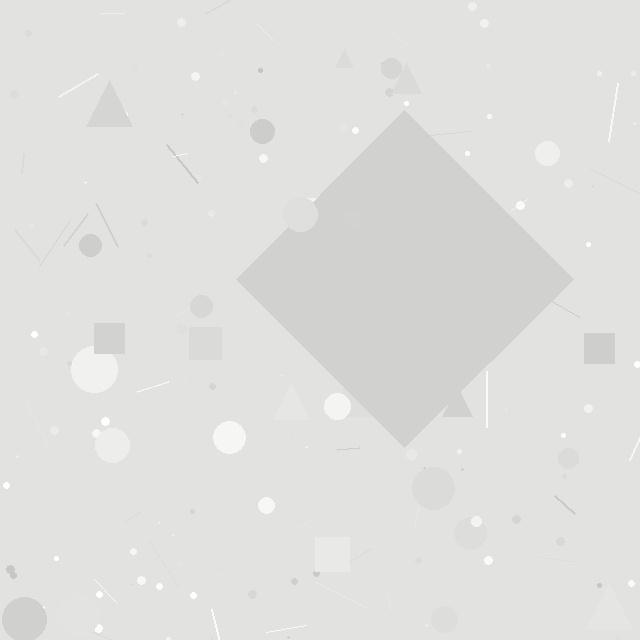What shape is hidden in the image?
A diamond is hidden in the image.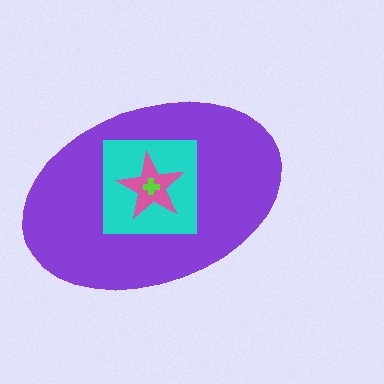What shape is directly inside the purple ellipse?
The cyan square.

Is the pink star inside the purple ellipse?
Yes.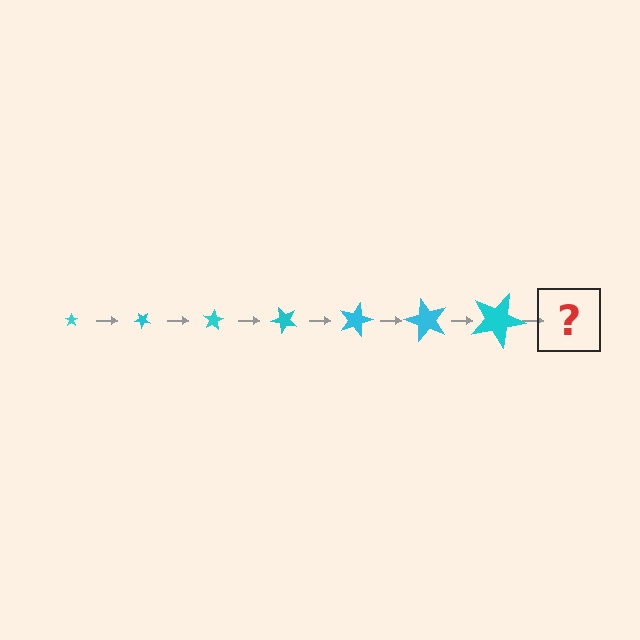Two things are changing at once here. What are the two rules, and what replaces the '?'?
The two rules are that the star grows larger each step and it rotates 40 degrees each step. The '?' should be a star, larger than the previous one and rotated 280 degrees from the start.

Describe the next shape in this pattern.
It should be a star, larger than the previous one and rotated 280 degrees from the start.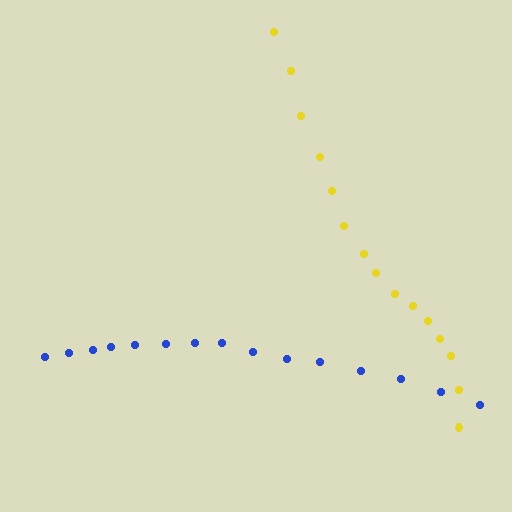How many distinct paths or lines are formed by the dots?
There are 2 distinct paths.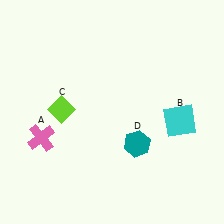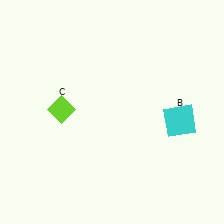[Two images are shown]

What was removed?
The teal hexagon (D), the pink cross (A) were removed in Image 2.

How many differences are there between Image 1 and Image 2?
There are 2 differences between the two images.